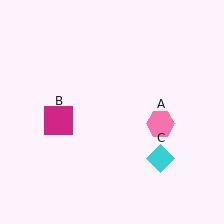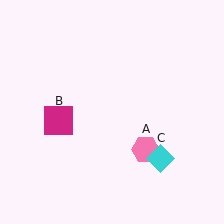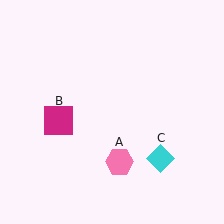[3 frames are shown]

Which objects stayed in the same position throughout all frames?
Magenta square (object B) and cyan diamond (object C) remained stationary.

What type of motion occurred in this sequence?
The pink hexagon (object A) rotated clockwise around the center of the scene.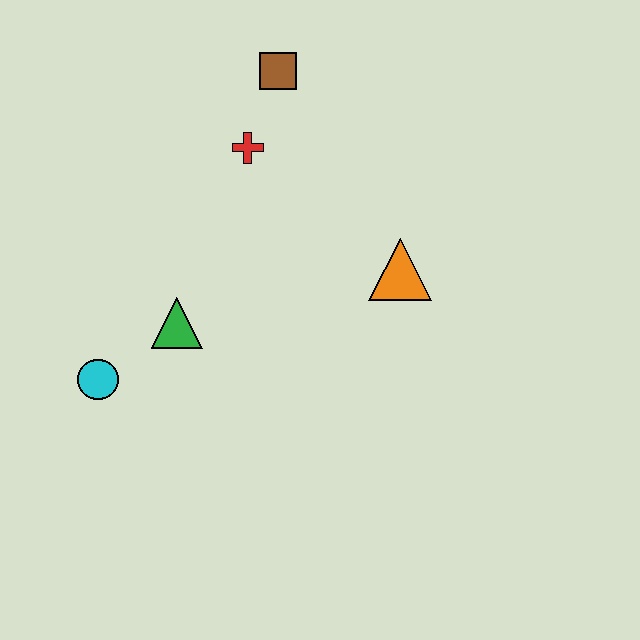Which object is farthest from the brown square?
The cyan circle is farthest from the brown square.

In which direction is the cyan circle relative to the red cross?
The cyan circle is below the red cross.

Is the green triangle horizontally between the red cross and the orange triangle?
No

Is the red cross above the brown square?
No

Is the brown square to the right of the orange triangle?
No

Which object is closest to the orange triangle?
The red cross is closest to the orange triangle.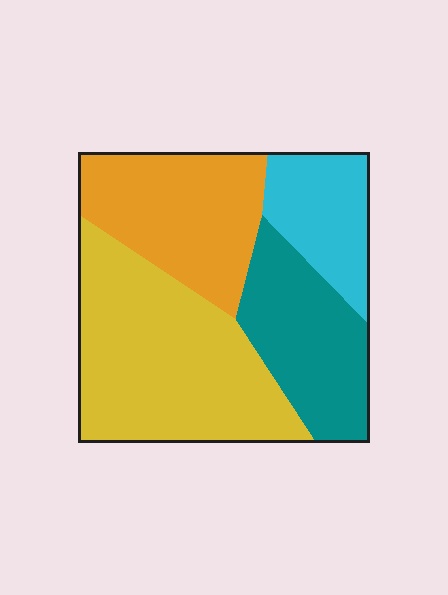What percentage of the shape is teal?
Teal takes up less than a quarter of the shape.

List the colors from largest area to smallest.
From largest to smallest: yellow, orange, teal, cyan.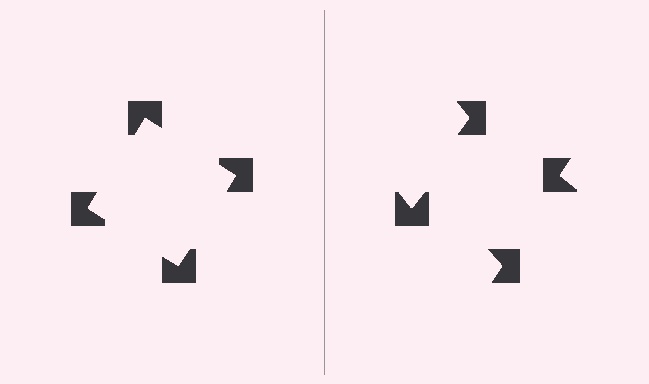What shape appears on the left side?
An illusory square.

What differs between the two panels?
The notched squares are positioned identically on both sides; only the wedge orientations differ. On the left they align to a square; on the right they are misaligned.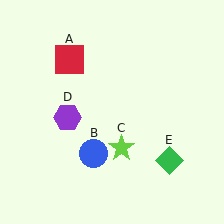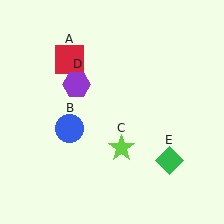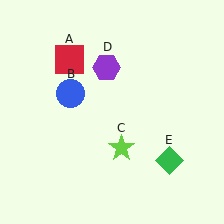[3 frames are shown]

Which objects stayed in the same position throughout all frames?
Red square (object A) and lime star (object C) and green diamond (object E) remained stationary.